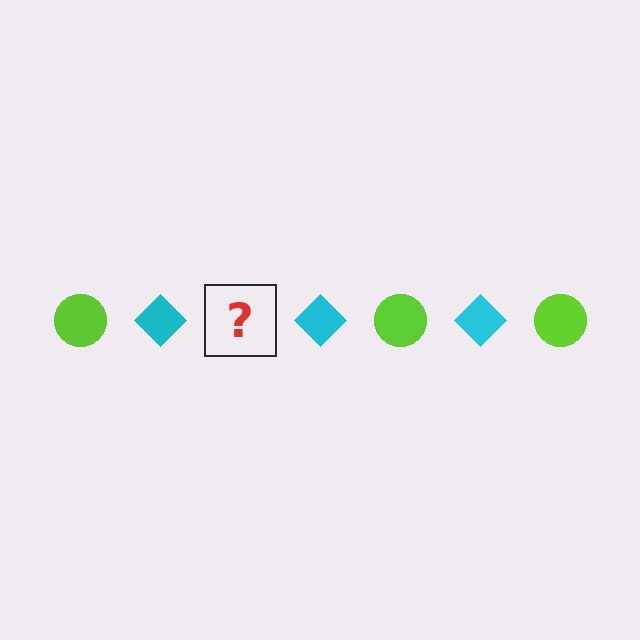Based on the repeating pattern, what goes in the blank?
The blank should be a lime circle.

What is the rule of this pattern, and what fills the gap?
The rule is that the pattern alternates between lime circle and cyan diamond. The gap should be filled with a lime circle.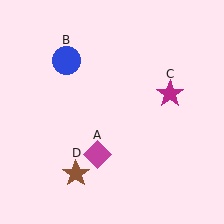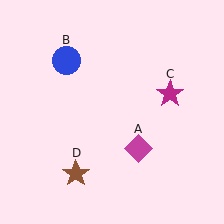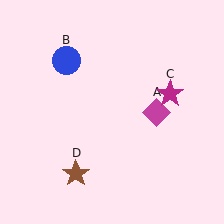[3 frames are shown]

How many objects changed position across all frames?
1 object changed position: magenta diamond (object A).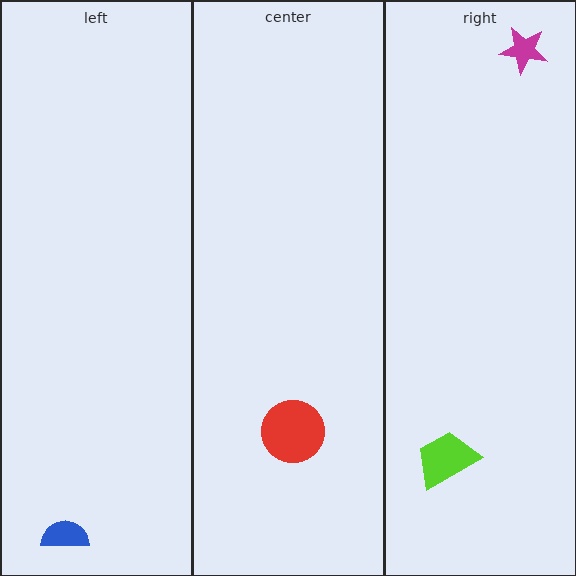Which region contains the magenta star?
The right region.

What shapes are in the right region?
The magenta star, the lime trapezoid.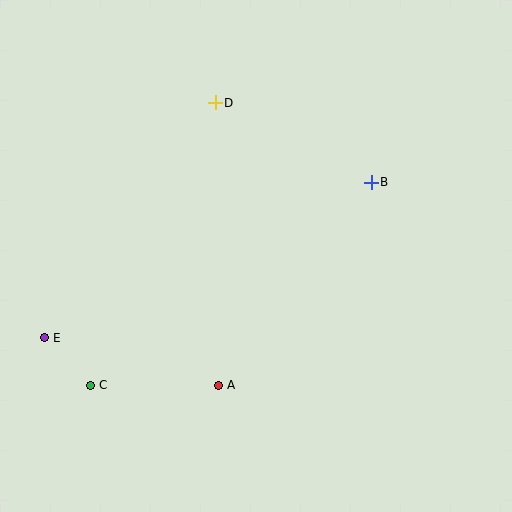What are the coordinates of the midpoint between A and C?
The midpoint between A and C is at (154, 385).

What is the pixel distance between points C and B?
The distance between C and B is 347 pixels.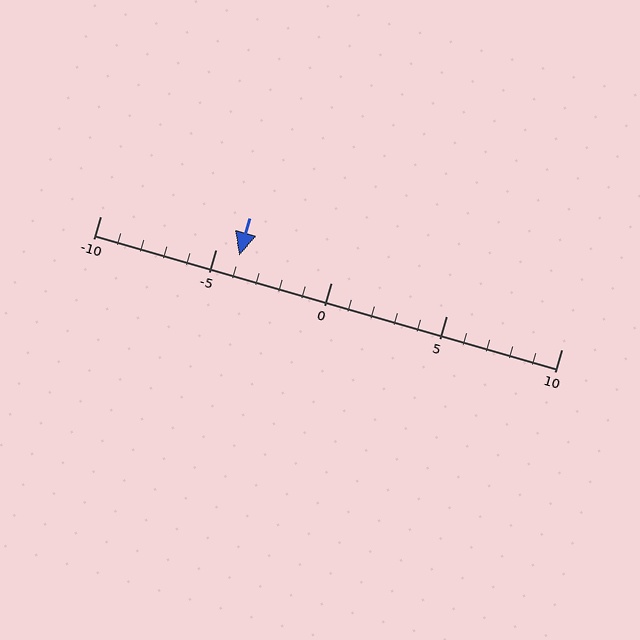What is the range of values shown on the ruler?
The ruler shows values from -10 to 10.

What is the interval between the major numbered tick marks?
The major tick marks are spaced 5 units apart.